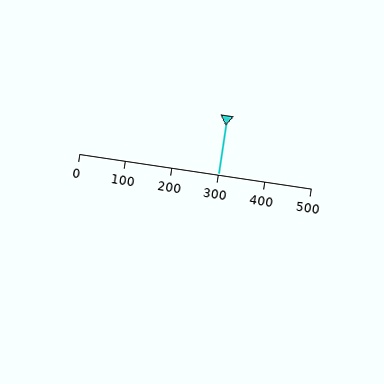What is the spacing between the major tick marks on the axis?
The major ticks are spaced 100 apart.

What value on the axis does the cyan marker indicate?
The marker indicates approximately 300.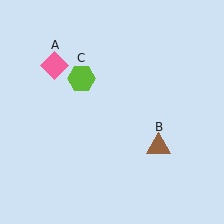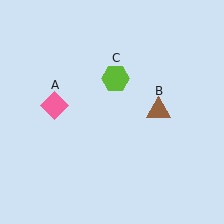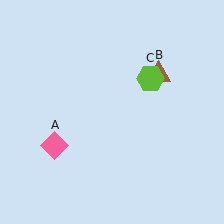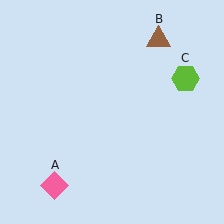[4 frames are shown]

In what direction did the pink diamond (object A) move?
The pink diamond (object A) moved down.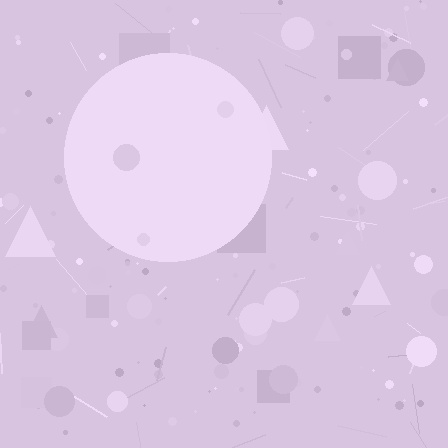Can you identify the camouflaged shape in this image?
The camouflaged shape is a circle.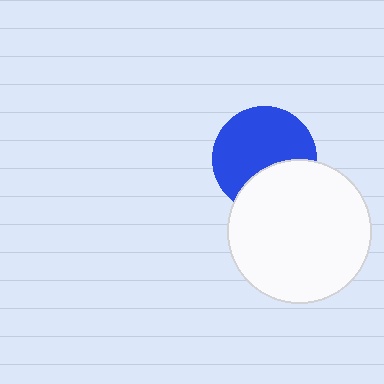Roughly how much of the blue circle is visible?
Most of it is visible (roughly 67%).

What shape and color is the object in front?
The object in front is a white circle.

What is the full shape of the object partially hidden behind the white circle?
The partially hidden object is a blue circle.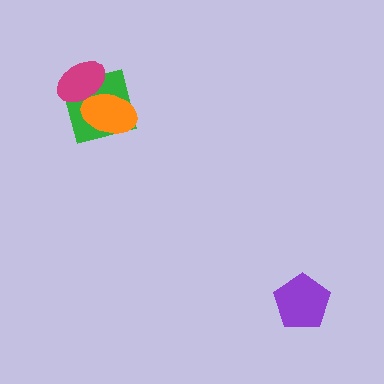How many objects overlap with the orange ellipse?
2 objects overlap with the orange ellipse.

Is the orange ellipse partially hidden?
Yes, it is partially covered by another shape.